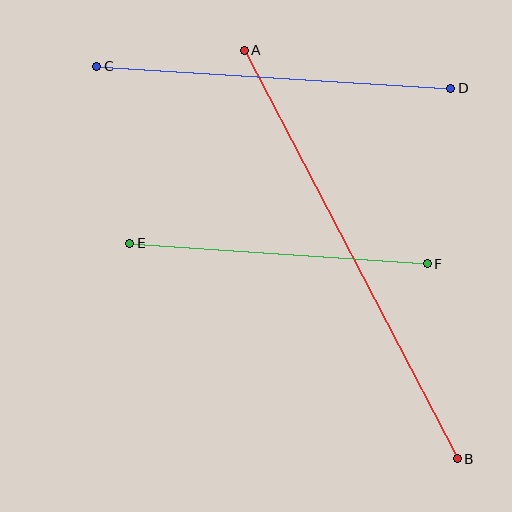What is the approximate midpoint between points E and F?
The midpoint is at approximately (278, 254) pixels.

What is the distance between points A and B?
The distance is approximately 461 pixels.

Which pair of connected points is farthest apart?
Points A and B are farthest apart.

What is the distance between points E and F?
The distance is approximately 298 pixels.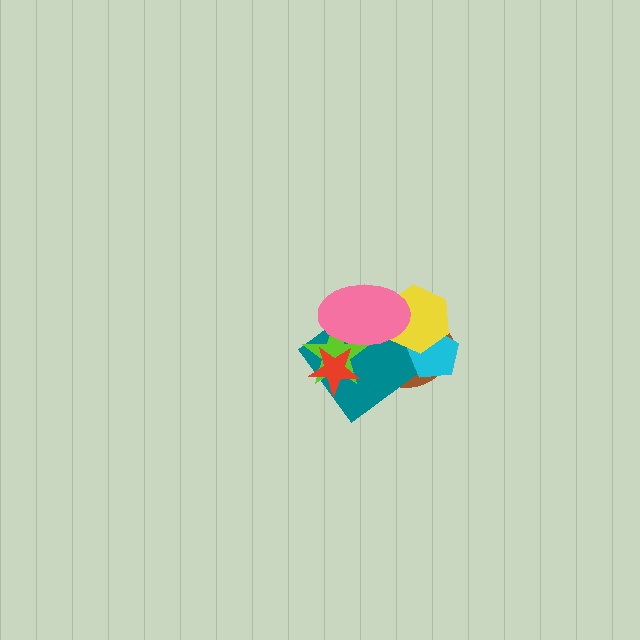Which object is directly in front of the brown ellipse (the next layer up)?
The teal diamond is directly in front of the brown ellipse.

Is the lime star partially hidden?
Yes, it is partially covered by another shape.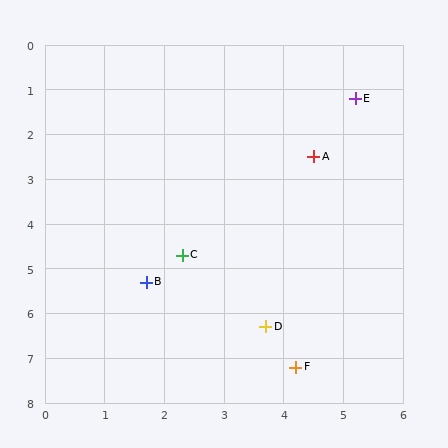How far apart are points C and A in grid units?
Points C and A are about 3.1 grid units apart.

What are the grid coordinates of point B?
Point B is at approximately (1.7, 5.3).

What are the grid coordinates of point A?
Point A is at approximately (4.5, 2.5).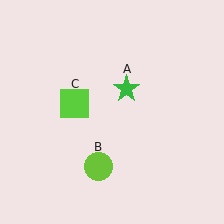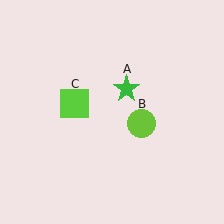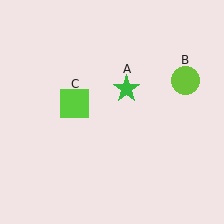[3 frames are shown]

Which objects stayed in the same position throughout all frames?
Green star (object A) and lime square (object C) remained stationary.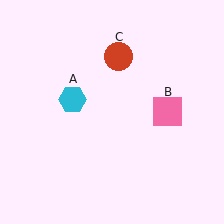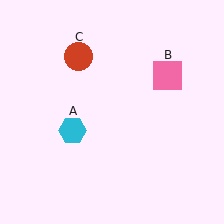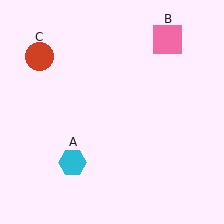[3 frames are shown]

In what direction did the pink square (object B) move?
The pink square (object B) moved up.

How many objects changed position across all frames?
3 objects changed position: cyan hexagon (object A), pink square (object B), red circle (object C).